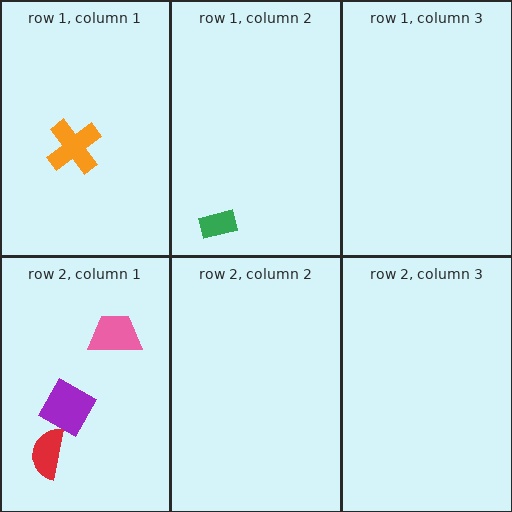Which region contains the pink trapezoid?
The row 2, column 1 region.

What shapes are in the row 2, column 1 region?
The red semicircle, the purple diamond, the pink trapezoid.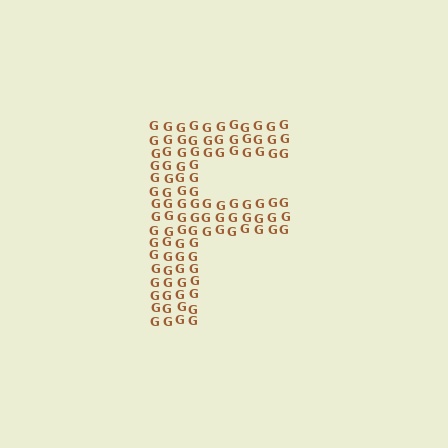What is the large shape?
The large shape is the letter F.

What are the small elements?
The small elements are letter G's.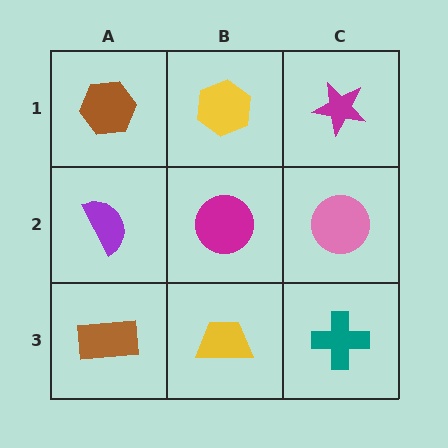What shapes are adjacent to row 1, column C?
A pink circle (row 2, column C), a yellow hexagon (row 1, column B).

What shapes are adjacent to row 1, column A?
A purple semicircle (row 2, column A), a yellow hexagon (row 1, column B).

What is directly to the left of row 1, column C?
A yellow hexagon.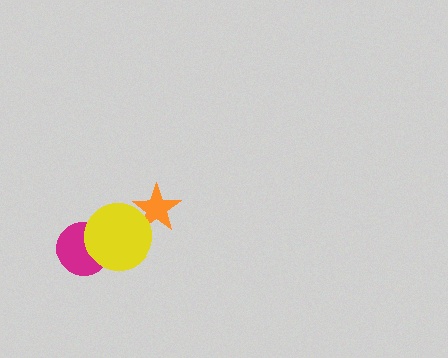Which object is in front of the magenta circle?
The yellow circle is in front of the magenta circle.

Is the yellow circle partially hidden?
No, no other shape covers it.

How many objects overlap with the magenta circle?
1 object overlaps with the magenta circle.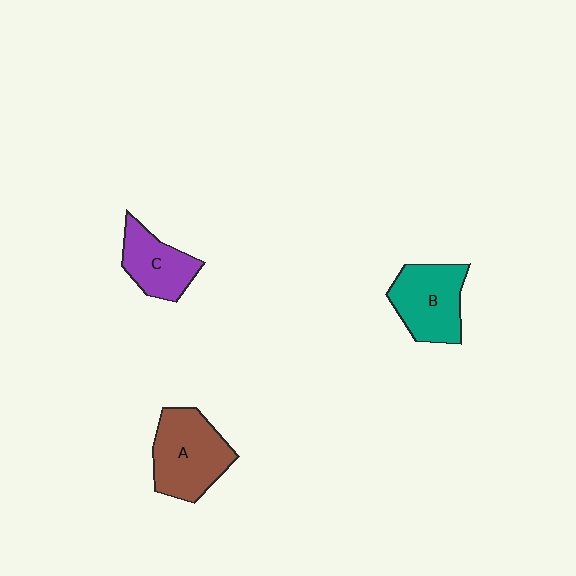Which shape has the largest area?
Shape A (brown).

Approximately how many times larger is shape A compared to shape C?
Approximately 1.4 times.